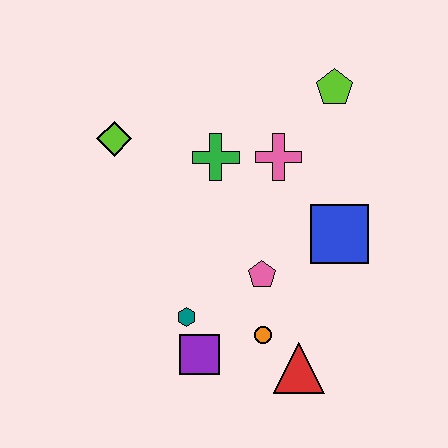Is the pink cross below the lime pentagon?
Yes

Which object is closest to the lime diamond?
The green cross is closest to the lime diamond.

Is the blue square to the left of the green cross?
No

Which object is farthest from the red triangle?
The lime diamond is farthest from the red triangle.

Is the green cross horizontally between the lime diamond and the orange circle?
Yes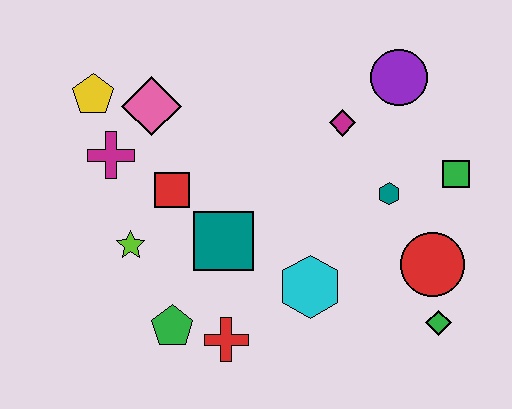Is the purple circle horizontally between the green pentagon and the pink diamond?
No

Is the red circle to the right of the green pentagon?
Yes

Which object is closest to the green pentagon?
The red cross is closest to the green pentagon.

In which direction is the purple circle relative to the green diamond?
The purple circle is above the green diamond.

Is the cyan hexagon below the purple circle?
Yes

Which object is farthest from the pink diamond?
The green diamond is farthest from the pink diamond.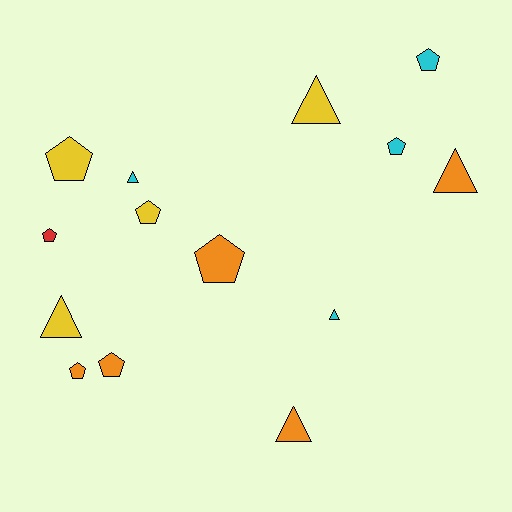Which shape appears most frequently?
Pentagon, with 8 objects.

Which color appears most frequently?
Orange, with 5 objects.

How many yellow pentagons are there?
There are 2 yellow pentagons.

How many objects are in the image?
There are 14 objects.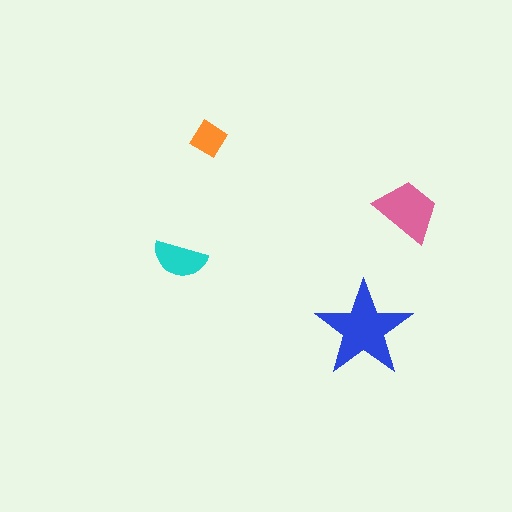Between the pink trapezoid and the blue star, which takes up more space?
The blue star.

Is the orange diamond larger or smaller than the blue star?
Smaller.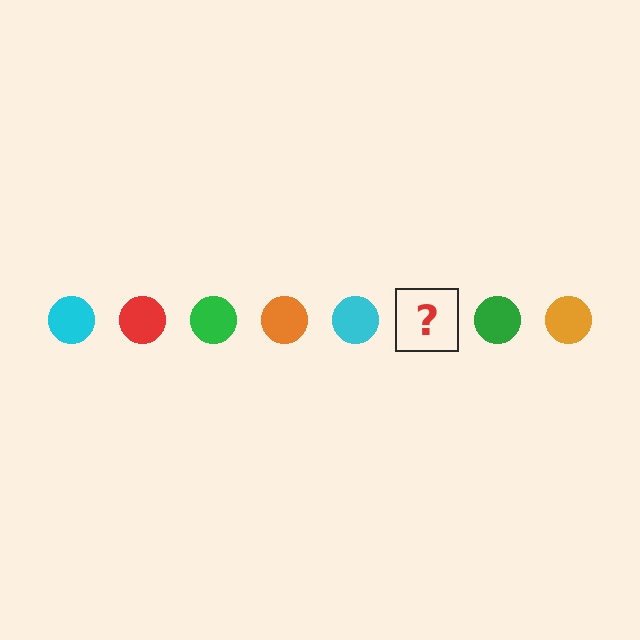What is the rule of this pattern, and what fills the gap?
The rule is that the pattern cycles through cyan, red, green, orange circles. The gap should be filled with a red circle.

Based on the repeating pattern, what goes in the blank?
The blank should be a red circle.